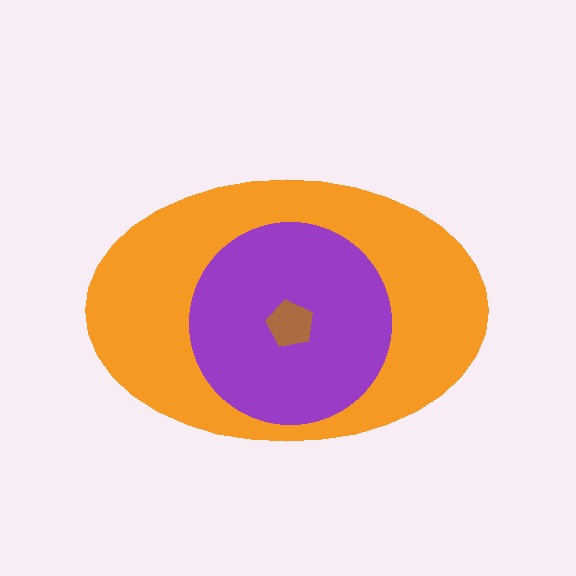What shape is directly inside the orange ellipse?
The purple circle.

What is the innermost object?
The brown pentagon.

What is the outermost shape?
The orange ellipse.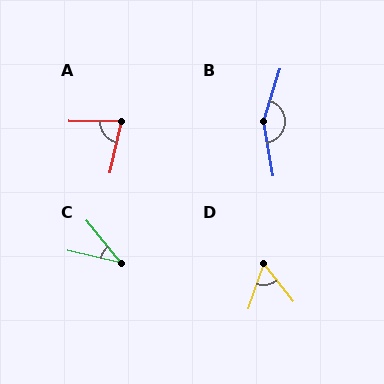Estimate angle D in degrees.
Approximately 58 degrees.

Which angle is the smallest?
C, at approximately 37 degrees.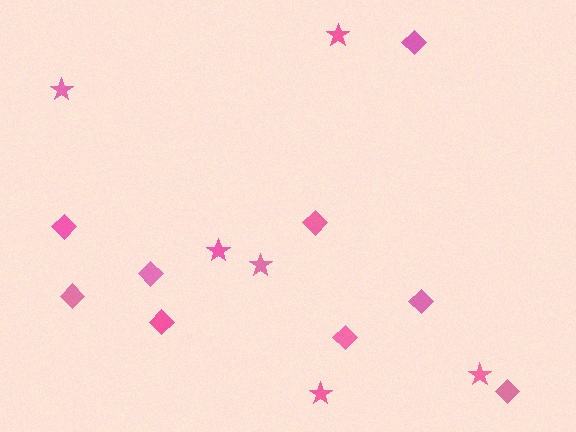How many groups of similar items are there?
There are 2 groups: one group of diamonds (9) and one group of stars (6).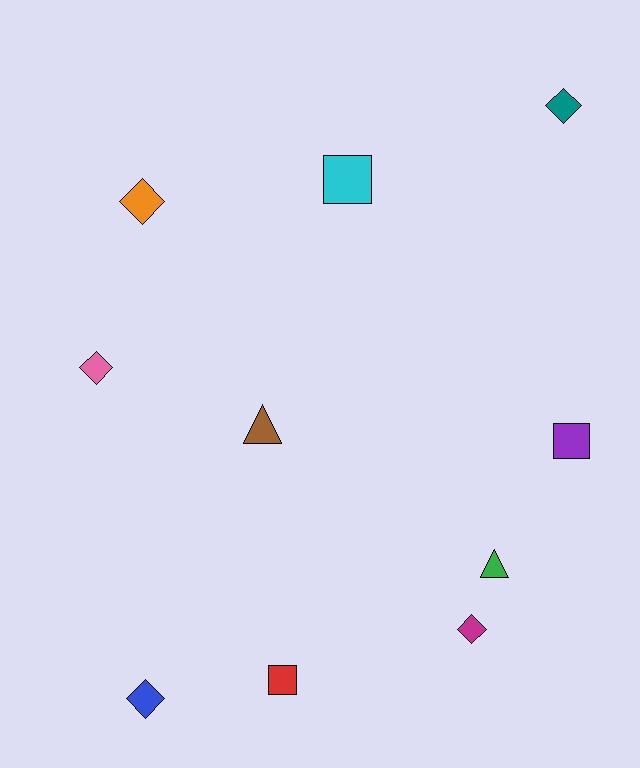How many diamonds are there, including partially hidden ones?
There are 5 diamonds.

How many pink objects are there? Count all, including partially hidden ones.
There is 1 pink object.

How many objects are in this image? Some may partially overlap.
There are 10 objects.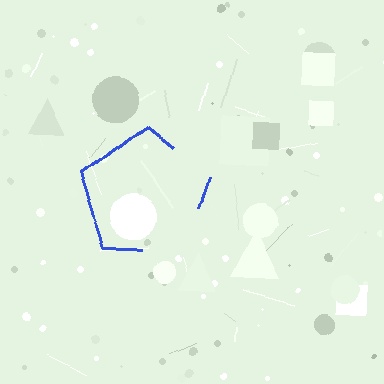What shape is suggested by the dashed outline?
The dashed outline suggests a pentagon.